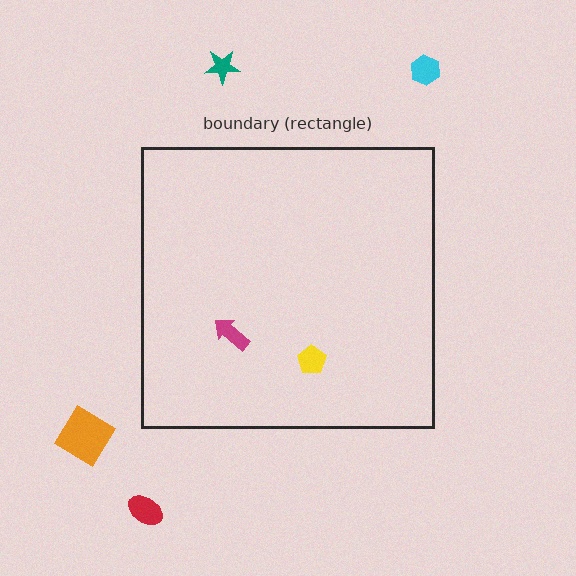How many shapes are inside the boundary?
2 inside, 4 outside.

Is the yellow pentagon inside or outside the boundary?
Inside.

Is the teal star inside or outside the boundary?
Outside.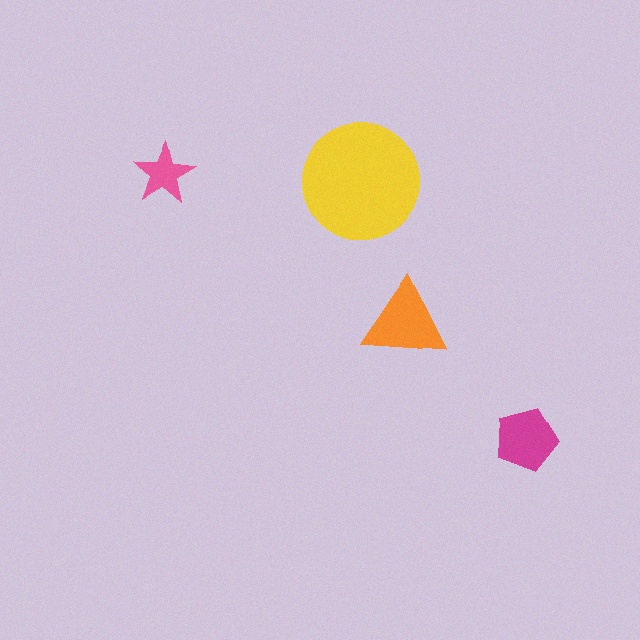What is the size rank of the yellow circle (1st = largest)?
1st.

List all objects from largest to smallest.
The yellow circle, the orange triangle, the magenta pentagon, the pink star.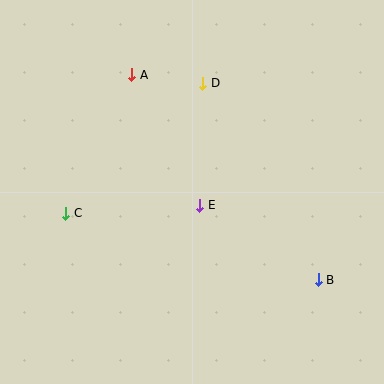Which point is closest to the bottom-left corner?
Point C is closest to the bottom-left corner.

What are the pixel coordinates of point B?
Point B is at (318, 280).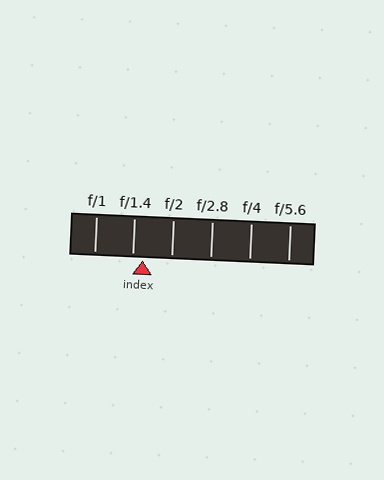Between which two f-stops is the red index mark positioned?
The index mark is between f/1.4 and f/2.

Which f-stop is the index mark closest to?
The index mark is closest to f/1.4.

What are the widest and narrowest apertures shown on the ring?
The widest aperture shown is f/1 and the narrowest is f/5.6.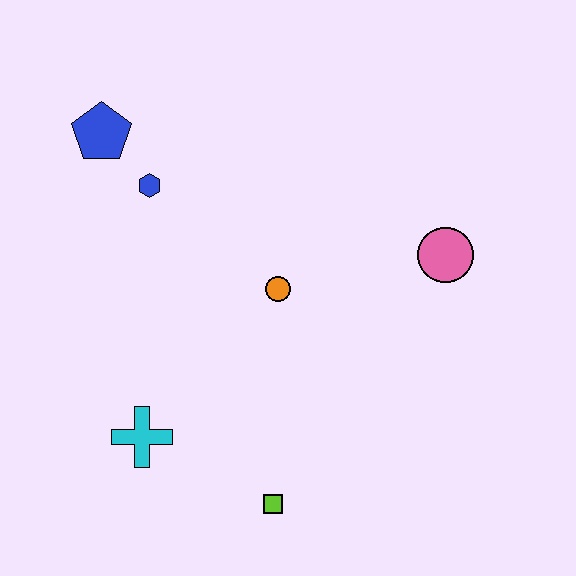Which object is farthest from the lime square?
The blue pentagon is farthest from the lime square.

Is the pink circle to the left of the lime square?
No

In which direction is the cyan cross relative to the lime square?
The cyan cross is to the left of the lime square.